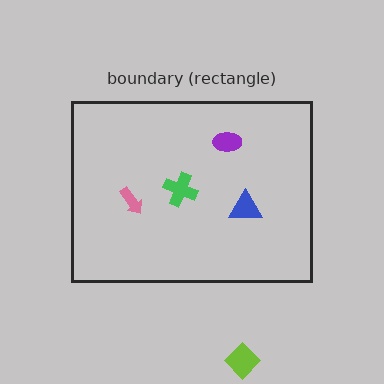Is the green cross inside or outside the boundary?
Inside.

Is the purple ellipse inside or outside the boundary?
Inside.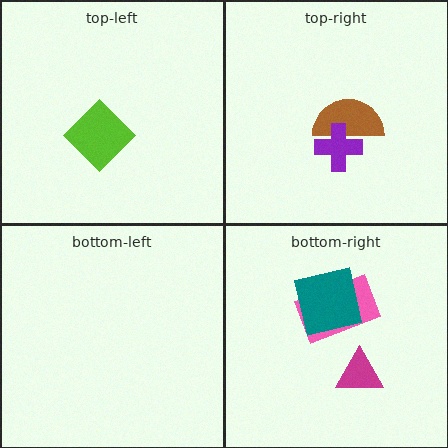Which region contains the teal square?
The bottom-right region.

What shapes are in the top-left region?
The lime diamond.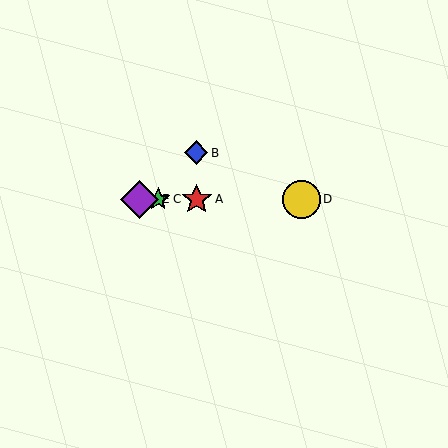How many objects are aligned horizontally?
4 objects (A, C, D, E) are aligned horizontally.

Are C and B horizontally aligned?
No, C is at y≈199 and B is at y≈153.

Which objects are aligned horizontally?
Objects A, C, D, E are aligned horizontally.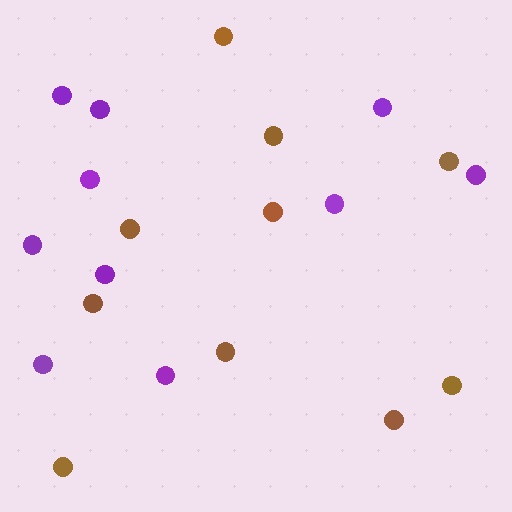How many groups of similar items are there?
There are 2 groups: one group of purple circles (10) and one group of brown circles (10).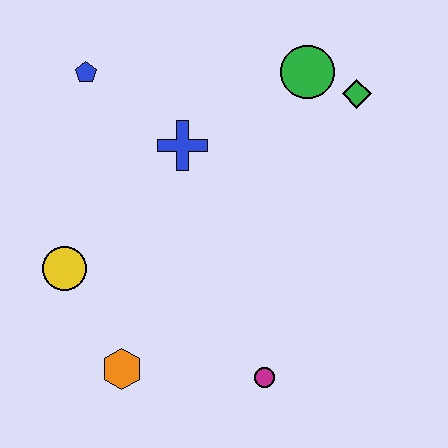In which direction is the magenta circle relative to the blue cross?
The magenta circle is below the blue cross.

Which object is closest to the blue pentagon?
The blue cross is closest to the blue pentagon.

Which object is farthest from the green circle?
The orange hexagon is farthest from the green circle.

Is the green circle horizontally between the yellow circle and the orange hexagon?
No